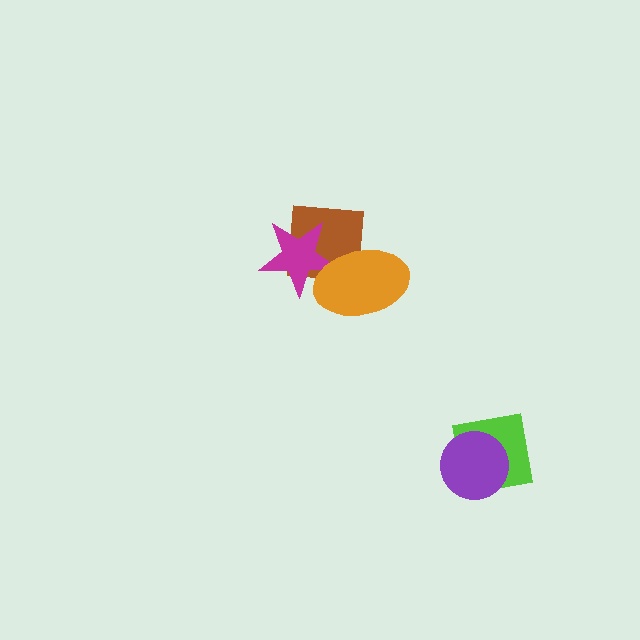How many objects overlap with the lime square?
1 object overlaps with the lime square.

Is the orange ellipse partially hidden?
No, no other shape covers it.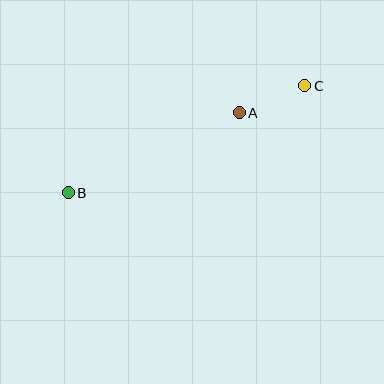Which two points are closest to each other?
Points A and C are closest to each other.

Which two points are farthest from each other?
Points B and C are farthest from each other.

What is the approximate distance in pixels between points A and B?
The distance between A and B is approximately 189 pixels.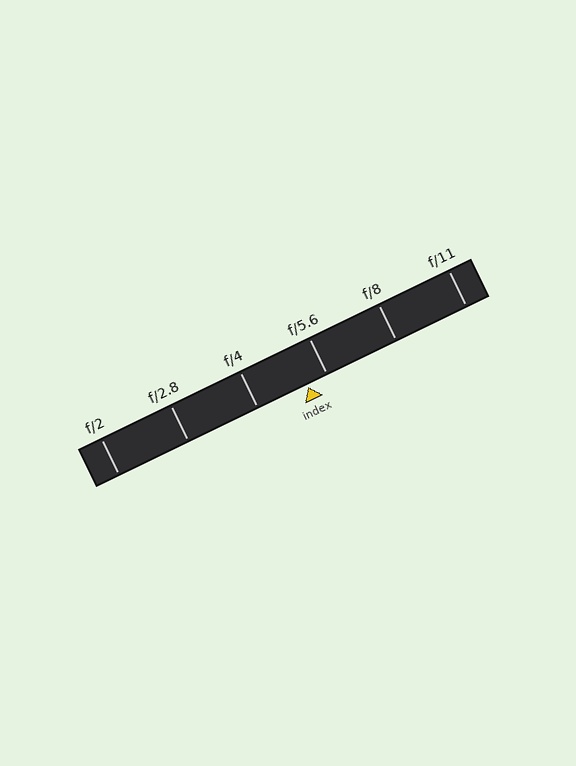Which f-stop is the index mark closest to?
The index mark is closest to f/5.6.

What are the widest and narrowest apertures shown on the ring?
The widest aperture shown is f/2 and the narrowest is f/11.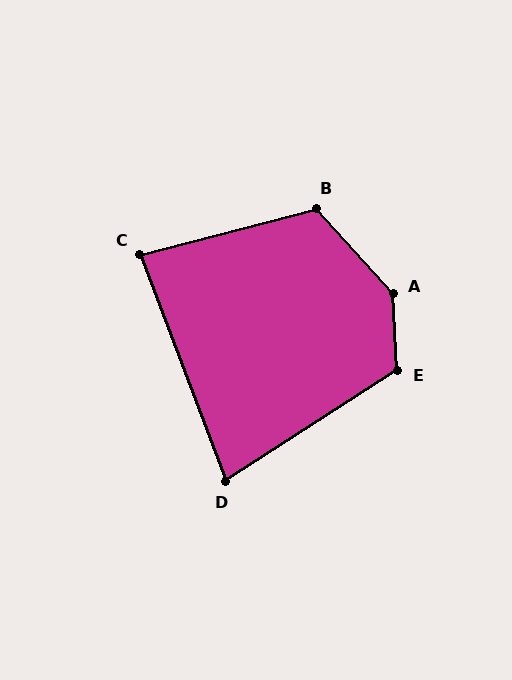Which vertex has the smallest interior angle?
D, at approximately 78 degrees.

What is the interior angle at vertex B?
Approximately 117 degrees (obtuse).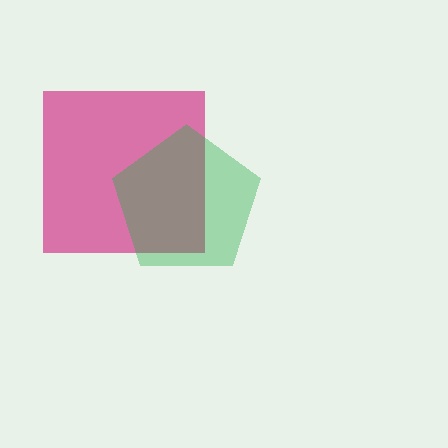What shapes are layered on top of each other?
The layered shapes are: a magenta square, a green pentagon.